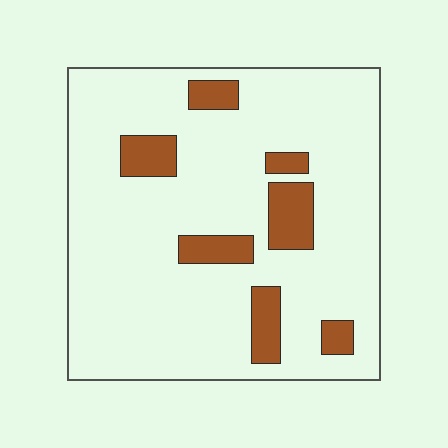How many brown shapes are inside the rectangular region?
7.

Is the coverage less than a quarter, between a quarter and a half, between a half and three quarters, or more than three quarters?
Less than a quarter.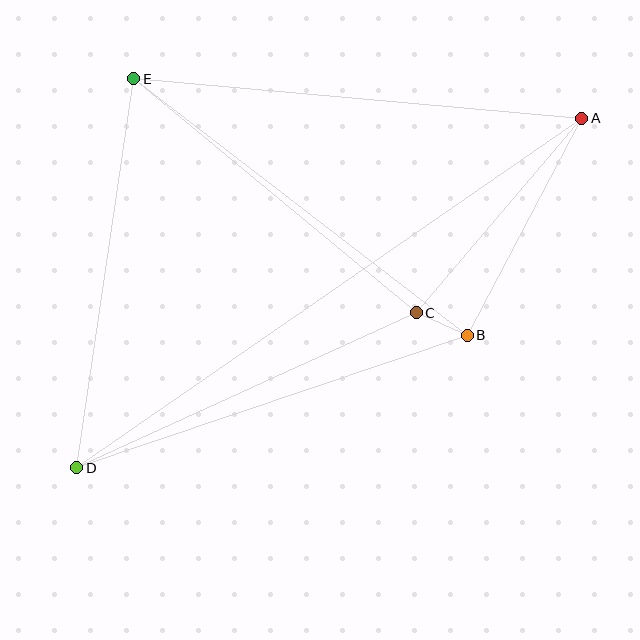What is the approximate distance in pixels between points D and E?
The distance between D and E is approximately 393 pixels.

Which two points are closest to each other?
Points B and C are closest to each other.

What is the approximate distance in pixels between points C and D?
The distance between C and D is approximately 373 pixels.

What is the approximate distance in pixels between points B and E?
The distance between B and E is approximately 421 pixels.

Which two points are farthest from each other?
Points A and D are farthest from each other.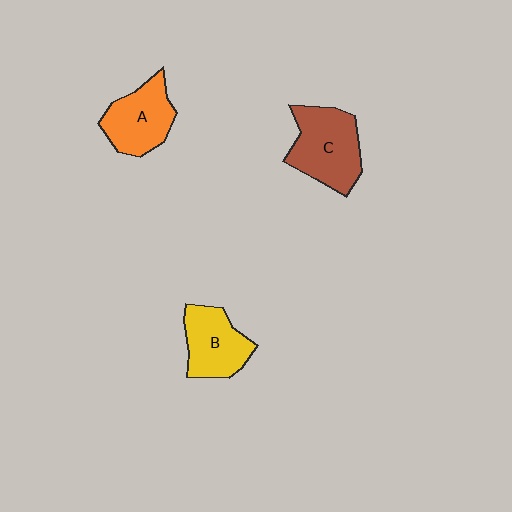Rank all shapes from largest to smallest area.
From largest to smallest: C (brown), A (orange), B (yellow).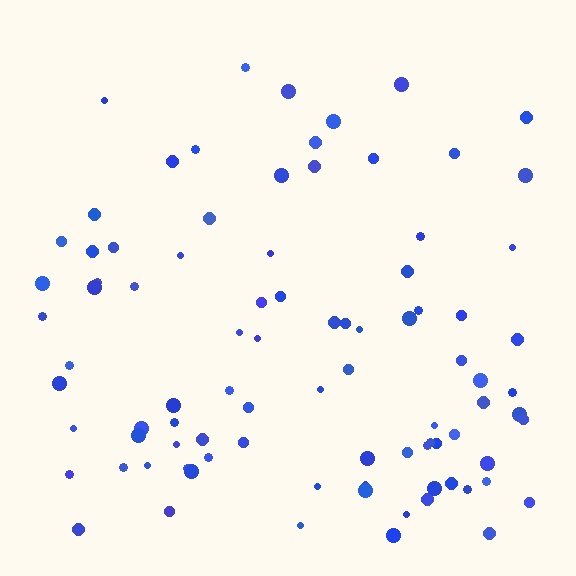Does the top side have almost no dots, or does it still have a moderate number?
Still a moderate number, just noticeably fewer than the bottom.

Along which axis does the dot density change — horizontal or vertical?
Vertical.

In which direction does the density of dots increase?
From top to bottom, with the bottom side densest.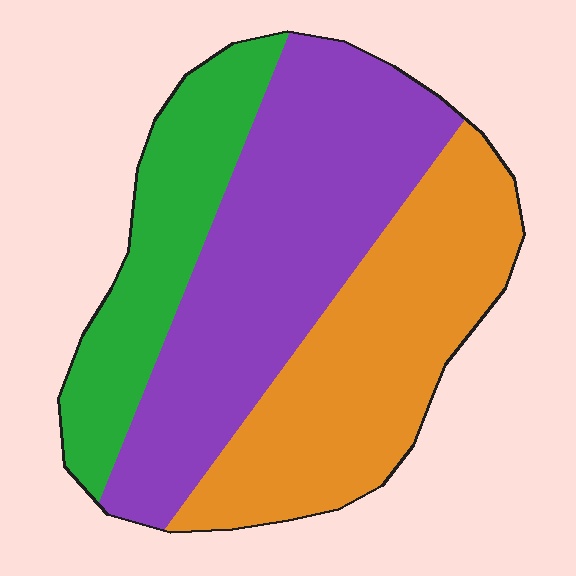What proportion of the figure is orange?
Orange covers about 35% of the figure.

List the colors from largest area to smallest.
From largest to smallest: purple, orange, green.